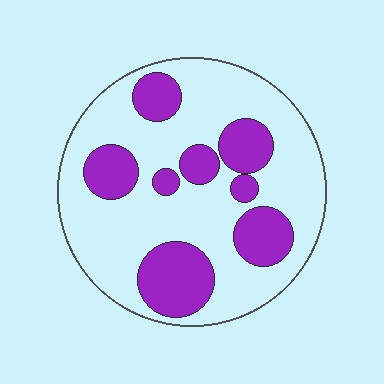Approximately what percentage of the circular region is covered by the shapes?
Approximately 30%.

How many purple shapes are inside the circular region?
8.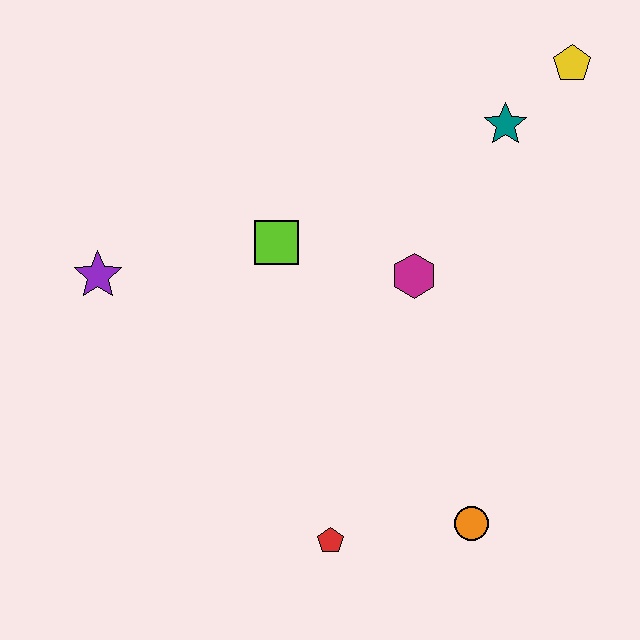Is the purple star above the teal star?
No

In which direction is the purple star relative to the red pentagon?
The purple star is above the red pentagon.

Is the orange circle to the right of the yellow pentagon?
No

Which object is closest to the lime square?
The magenta hexagon is closest to the lime square.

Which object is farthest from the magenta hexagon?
The purple star is farthest from the magenta hexagon.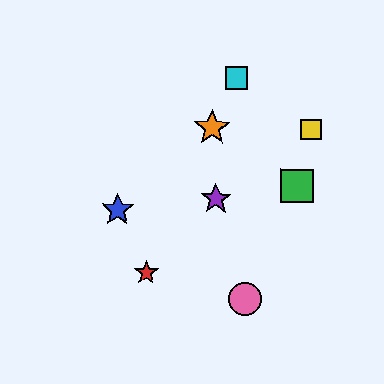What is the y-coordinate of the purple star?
The purple star is at y≈199.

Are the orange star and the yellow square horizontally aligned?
Yes, both are at y≈128.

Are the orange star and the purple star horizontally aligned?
No, the orange star is at y≈128 and the purple star is at y≈199.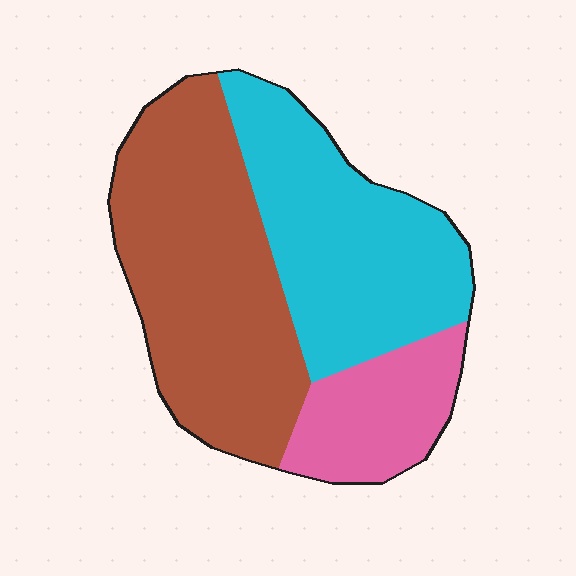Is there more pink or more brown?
Brown.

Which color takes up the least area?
Pink, at roughly 15%.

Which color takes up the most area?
Brown, at roughly 45%.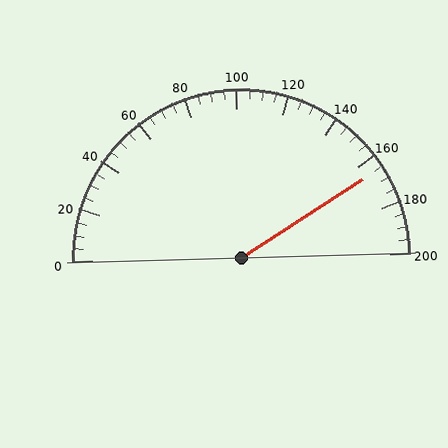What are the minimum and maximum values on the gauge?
The gauge ranges from 0 to 200.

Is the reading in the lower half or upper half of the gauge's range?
The reading is in the upper half of the range (0 to 200).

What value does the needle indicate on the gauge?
The needle indicates approximately 165.